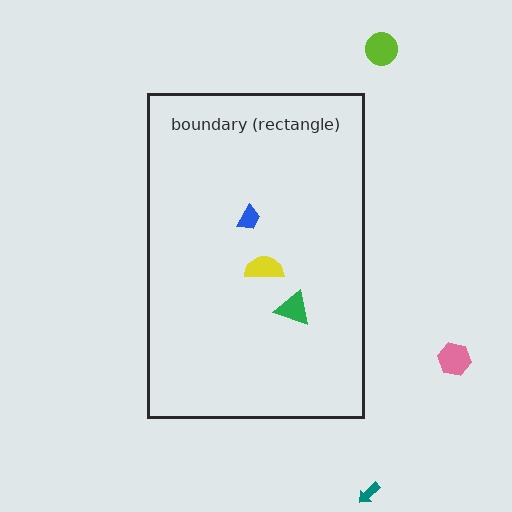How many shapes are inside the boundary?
3 inside, 3 outside.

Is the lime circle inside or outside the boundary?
Outside.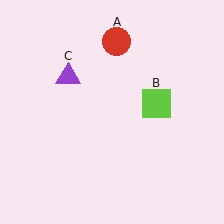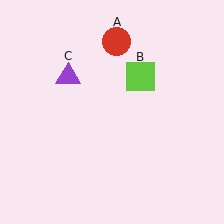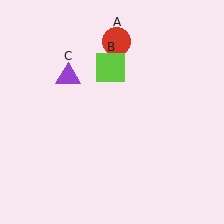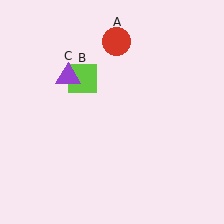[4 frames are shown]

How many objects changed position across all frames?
1 object changed position: lime square (object B).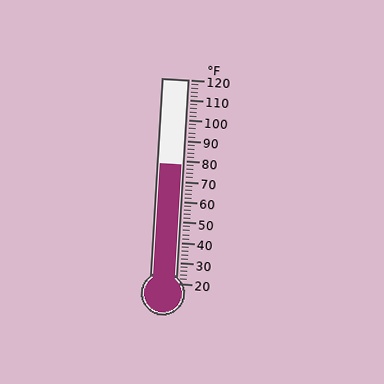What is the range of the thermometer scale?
The thermometer scale ranges from 20°F to 120°F.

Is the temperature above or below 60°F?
The temperature is above 60°F.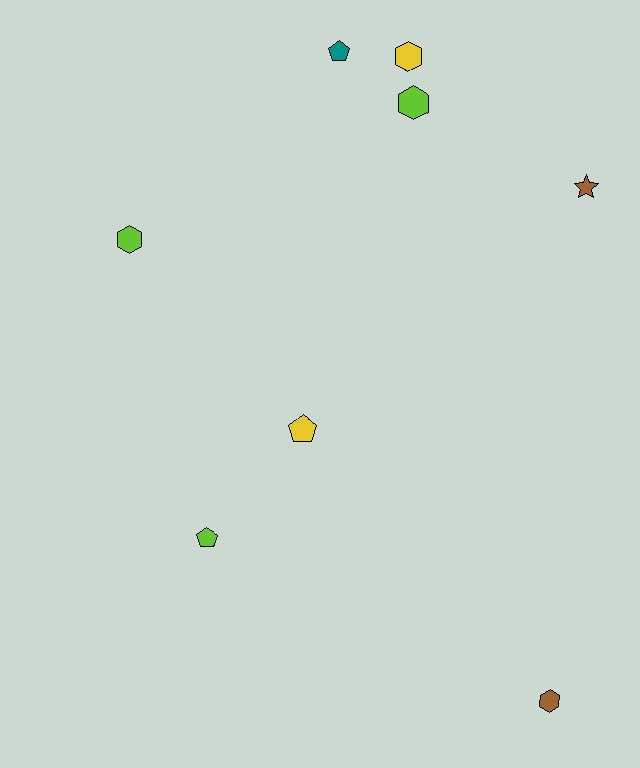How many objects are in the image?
There are 8 objects.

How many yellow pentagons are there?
There is 1 yellow pentagon.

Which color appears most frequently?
Lime, with 3 objects.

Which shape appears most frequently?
Hexagon, with 4 objects.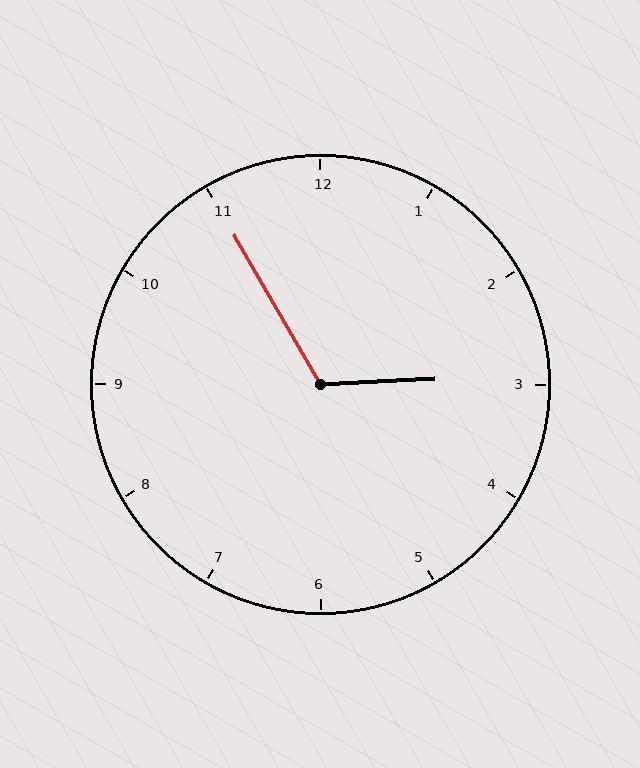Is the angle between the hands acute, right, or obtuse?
It is obtuse.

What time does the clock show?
2:55.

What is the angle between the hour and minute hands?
Approximately 118 degrees.